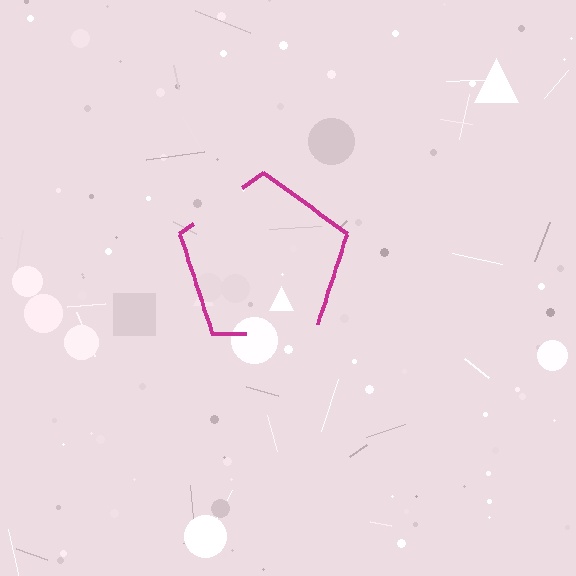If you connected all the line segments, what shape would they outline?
They would outline a pentagon.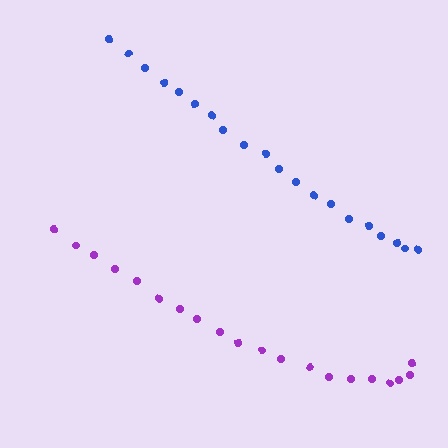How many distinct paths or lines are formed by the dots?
There are 2 distinct paths.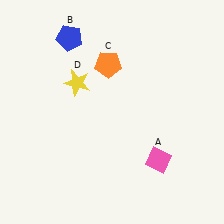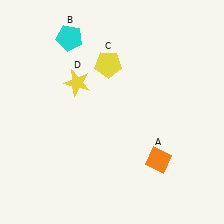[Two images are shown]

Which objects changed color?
A changed from pink to orange. B changed from blue to cyan. C changed from orange to yellow.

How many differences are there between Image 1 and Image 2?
There are 3 differences between the two images.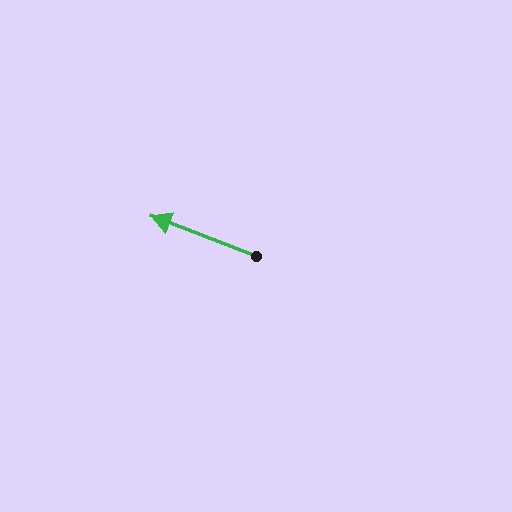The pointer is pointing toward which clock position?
Roughly 10 o'clock.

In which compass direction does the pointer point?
West.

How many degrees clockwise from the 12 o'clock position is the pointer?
Approximately 291 degrees.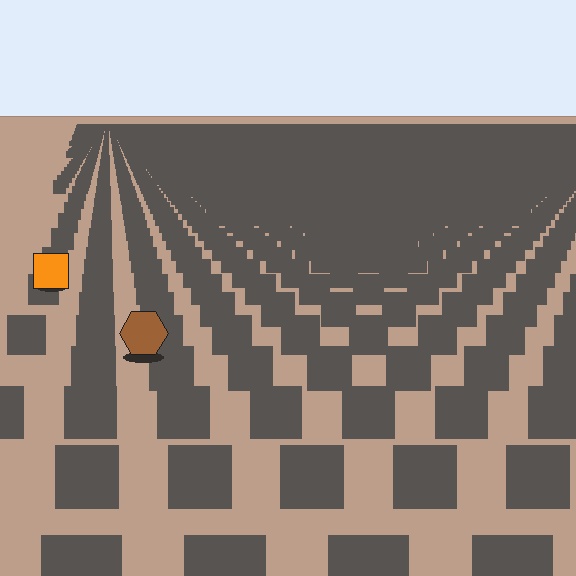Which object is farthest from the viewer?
The orange square is farthest from the viewer. It appears smaller and the ground texture around it is denser.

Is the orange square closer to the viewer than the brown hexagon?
No. The brown hexagon is closer — you can tell from the texture gradient: the ground texture is coarser near it.